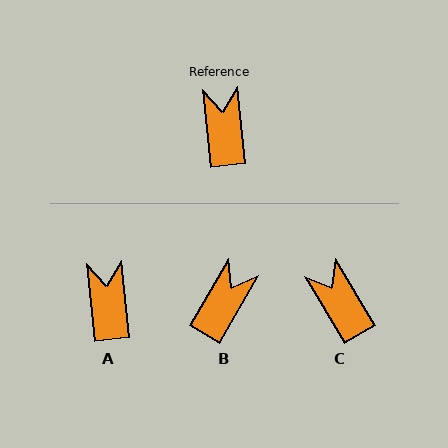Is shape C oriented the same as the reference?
No, it is off by about 26 degrees.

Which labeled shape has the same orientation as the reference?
A.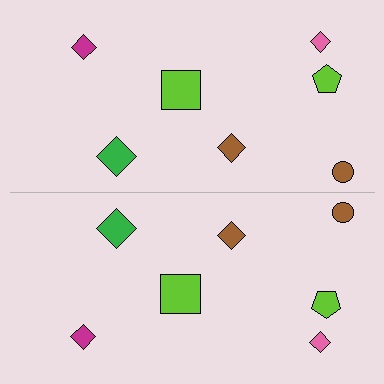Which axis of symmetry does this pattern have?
The pattern has a horizontal axis of symmetry running through the center of the image.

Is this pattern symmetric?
Yes, this pattern has bilateral (reflection) symmetry.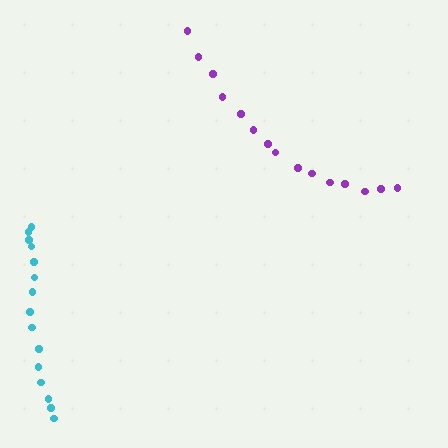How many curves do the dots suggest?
There are 2 distinct paths.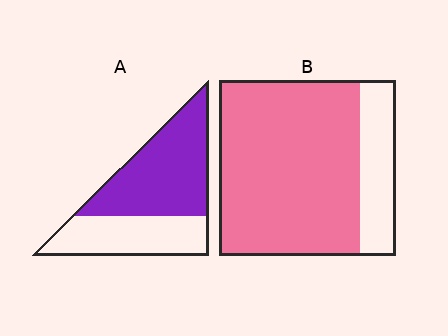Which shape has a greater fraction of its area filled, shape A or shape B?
Shape B.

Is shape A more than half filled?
Yes.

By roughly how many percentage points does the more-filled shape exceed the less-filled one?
By roughly 20 percentage points (B over A).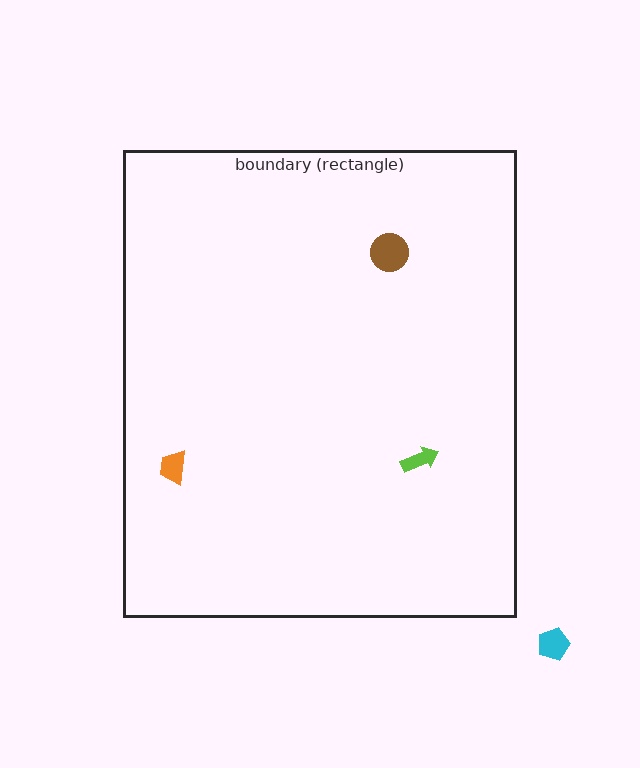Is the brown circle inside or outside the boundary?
Inside.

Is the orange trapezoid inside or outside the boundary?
Inside.